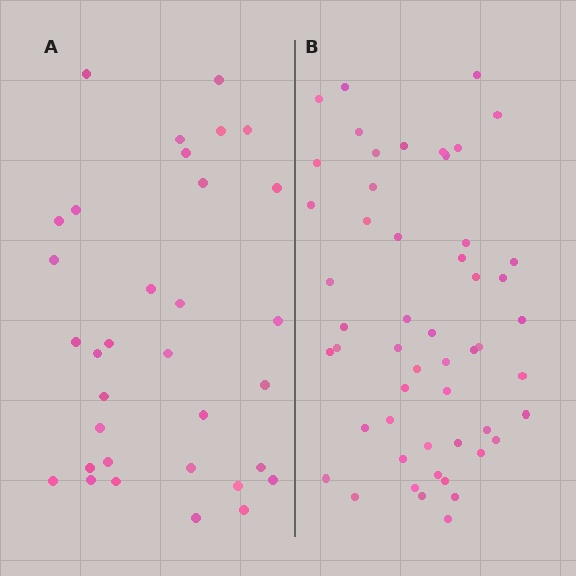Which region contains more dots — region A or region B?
Region B (the right region) has more dots.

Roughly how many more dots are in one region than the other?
Region B has approximately 20 more dots than region A.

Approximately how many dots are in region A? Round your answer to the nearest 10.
About 30 dots. (The exact count is 33, which rounds to 30.)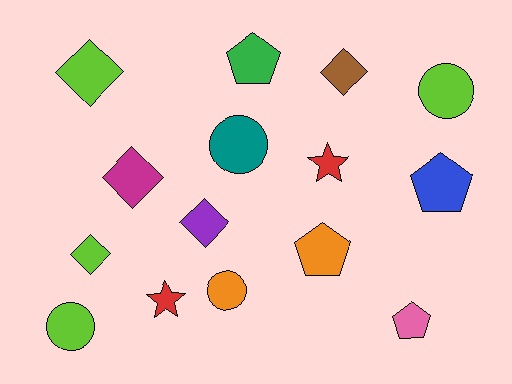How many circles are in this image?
There are 4 circles.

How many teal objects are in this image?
There is 1 teal object.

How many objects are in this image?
There are 15 objects.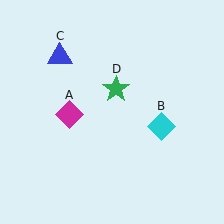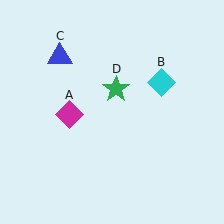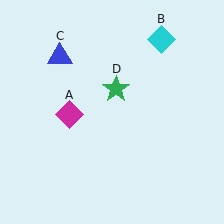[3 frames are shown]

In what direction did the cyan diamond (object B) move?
The cyan diamond (object B) moved up.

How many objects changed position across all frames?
1 object changed position: cyan diamond (object B).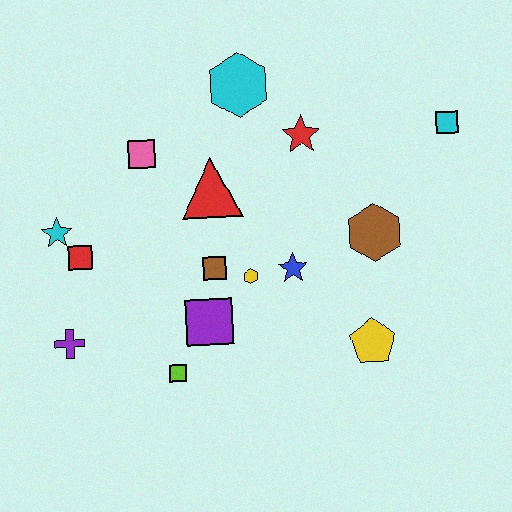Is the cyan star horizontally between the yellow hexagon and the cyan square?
No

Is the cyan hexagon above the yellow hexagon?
Yes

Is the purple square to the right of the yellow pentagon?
No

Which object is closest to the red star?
The cyan hexagon is closest to the red star.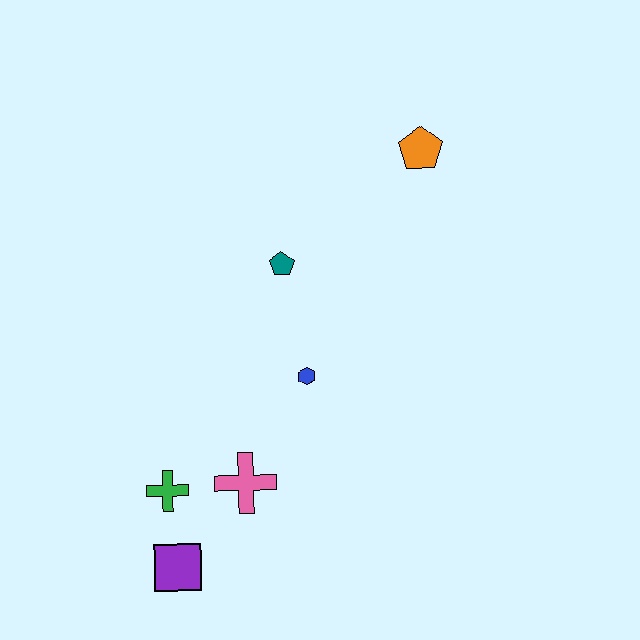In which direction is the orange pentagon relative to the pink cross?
The orange pentagon is above the pink cross.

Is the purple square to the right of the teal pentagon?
No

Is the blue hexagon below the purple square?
No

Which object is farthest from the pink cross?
The orange pentagon is farthest from the pink cross.